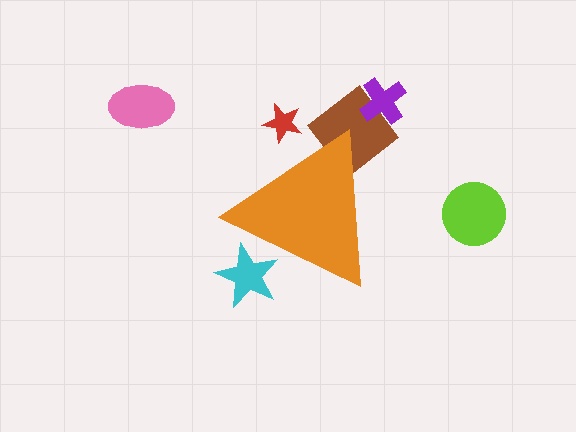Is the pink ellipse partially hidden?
No, the pink ellipse is fully visible.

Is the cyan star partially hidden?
Yes, the cyan star is partially hidden behind the orange triangle.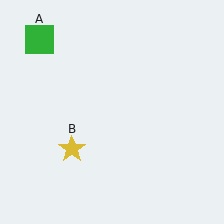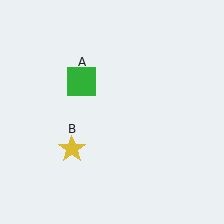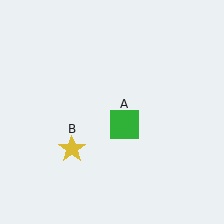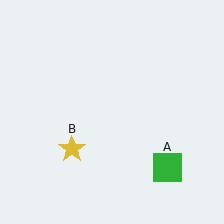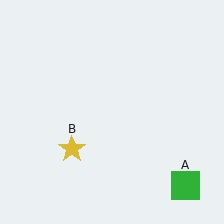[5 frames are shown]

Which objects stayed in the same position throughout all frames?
Yellow star (object B) remained stationary.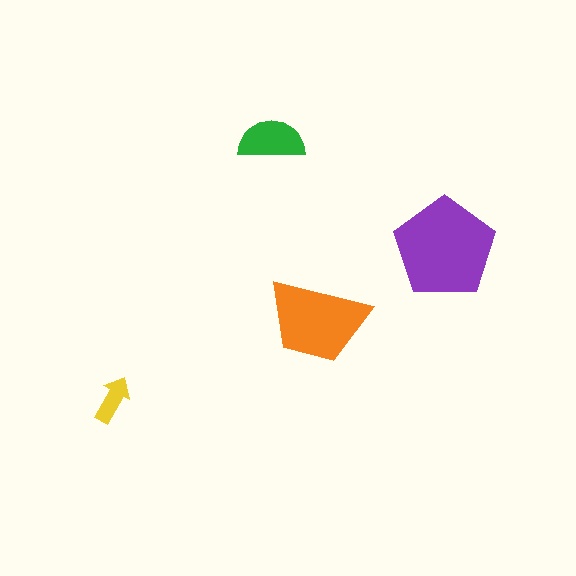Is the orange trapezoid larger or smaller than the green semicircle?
Larger.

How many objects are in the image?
There are 4 objects in the image.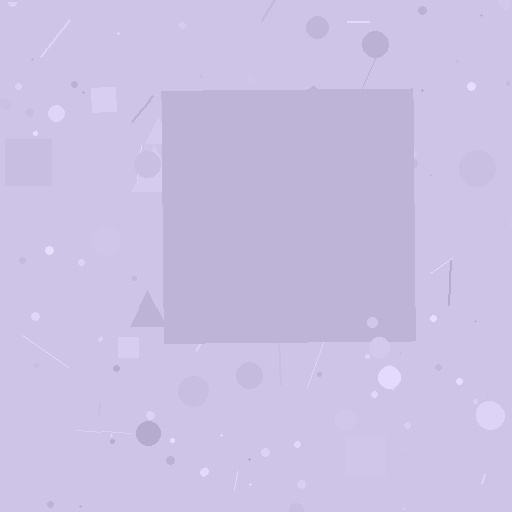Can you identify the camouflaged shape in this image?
The camouflaged shape is a square.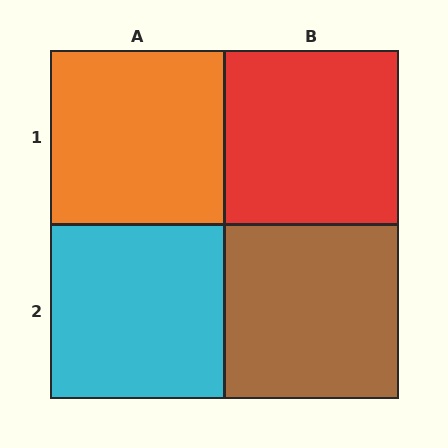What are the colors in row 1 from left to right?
Orange, red.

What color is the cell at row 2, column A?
Cyan.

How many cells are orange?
1 cell is orange.